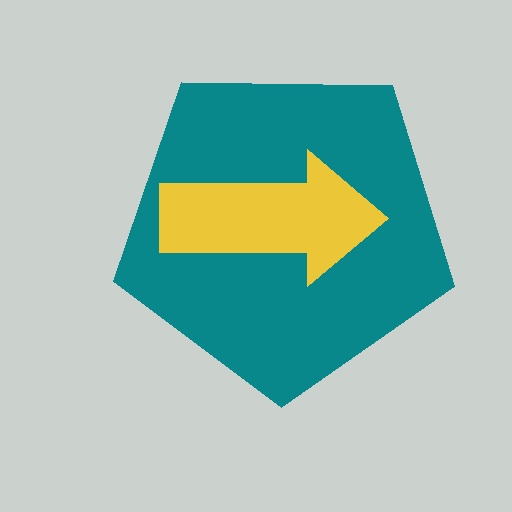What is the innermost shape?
The yellow arrow.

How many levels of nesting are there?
2.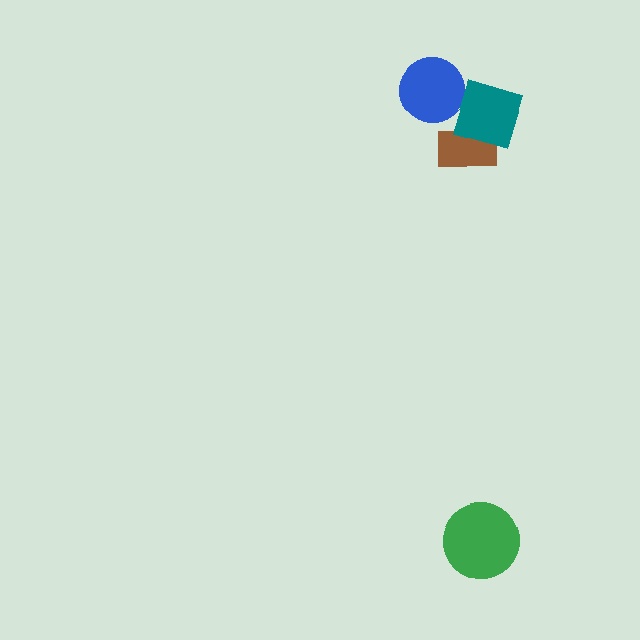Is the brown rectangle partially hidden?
Yes, it is partially covered by another shape.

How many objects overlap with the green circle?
0 objects overlap with the green circle.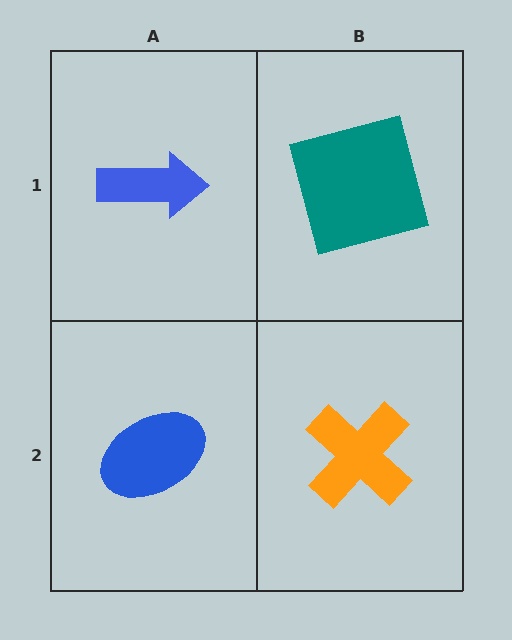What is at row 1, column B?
A teal square.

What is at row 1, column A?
A blue arrow.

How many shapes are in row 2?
2 shapes.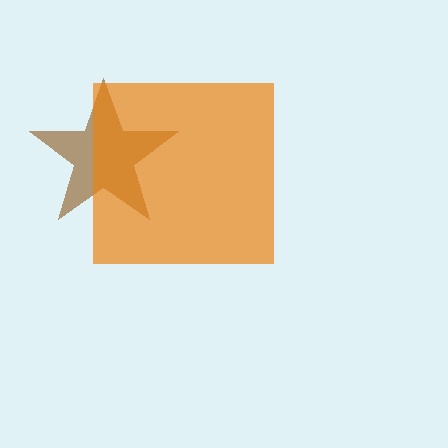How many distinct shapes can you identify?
There are 2 distinct shapes: a brown star, an orange square.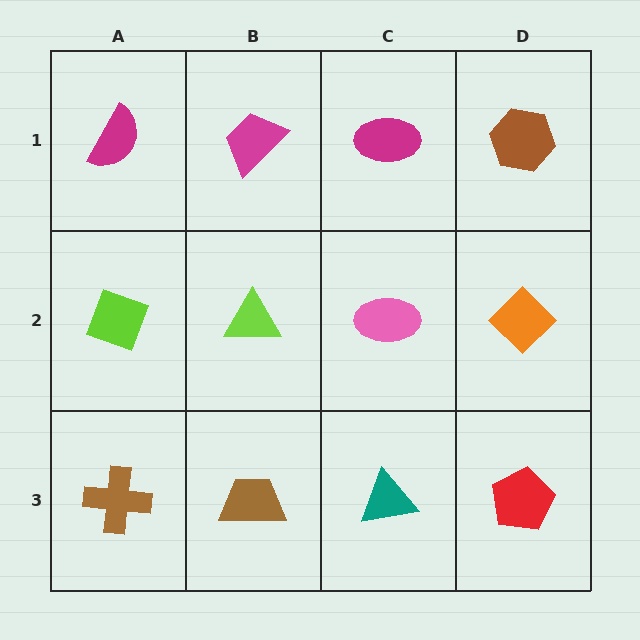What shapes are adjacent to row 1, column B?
A lime triangle (row 2, column B), a magenta semicircle (row 1, column A), a magenta ellipse (row 1, column C).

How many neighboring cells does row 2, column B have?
4.